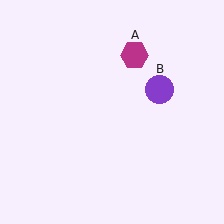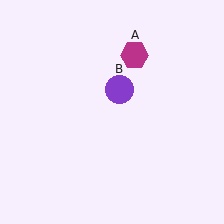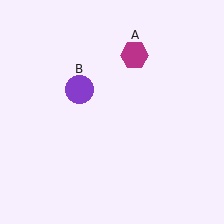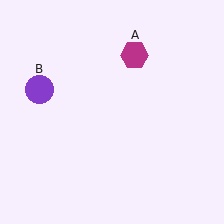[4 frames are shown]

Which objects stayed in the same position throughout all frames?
Magenta hexagon (object A) remained stationary.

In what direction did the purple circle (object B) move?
The purple circle (object B) moved left.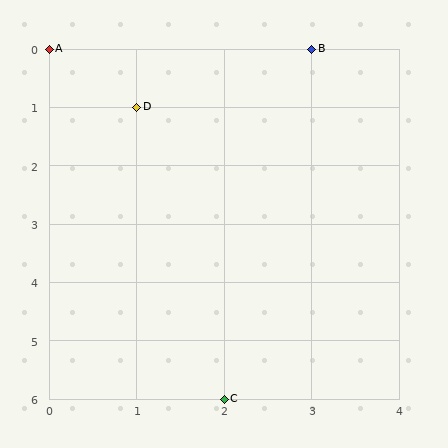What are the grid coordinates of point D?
Point D is at grid coordinates (1, 1).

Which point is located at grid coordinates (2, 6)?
Point C is at (2, 6).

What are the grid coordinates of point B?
Point B is at grid coordinates (3, 0).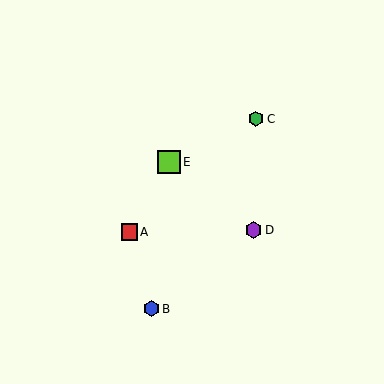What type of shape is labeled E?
Shape E is a lime square.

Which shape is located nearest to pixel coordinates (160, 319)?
The blue hexagon (labeled B) at (151, 309) is nearest to that location.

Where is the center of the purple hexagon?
The center of the purple hexagon is at (253, 230).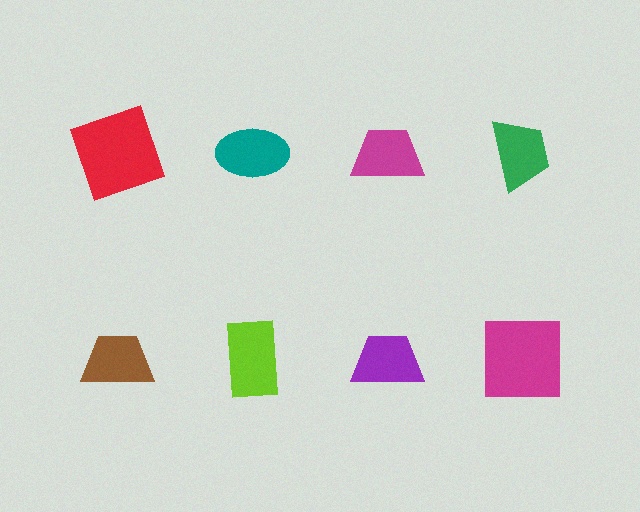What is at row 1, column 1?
A red square.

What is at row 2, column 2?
A lime rectangle.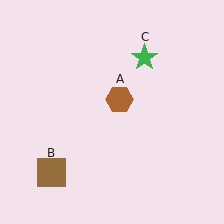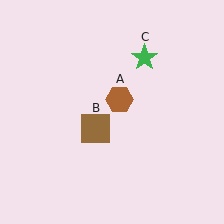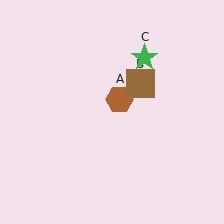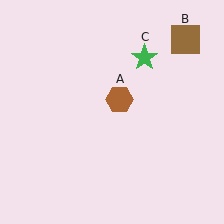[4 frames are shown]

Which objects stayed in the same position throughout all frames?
Brown hexagon (object A) and green star (object C) remained stationary.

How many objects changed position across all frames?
1 object changed position: brown square (object B).